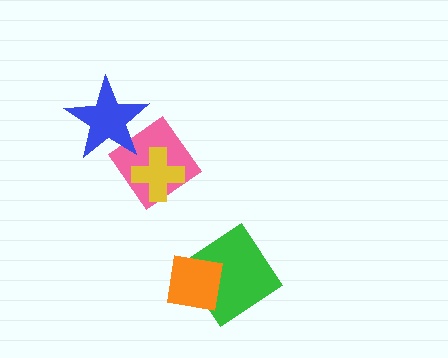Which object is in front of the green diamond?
The orange square is in front of the green diamond.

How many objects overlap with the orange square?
1 object overlaps with the orange square.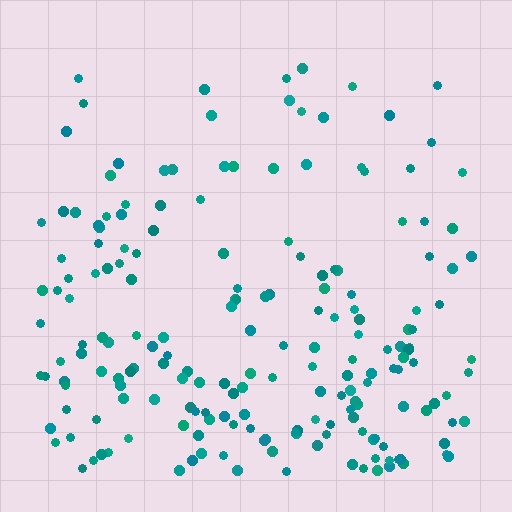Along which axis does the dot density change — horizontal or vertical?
Vertical.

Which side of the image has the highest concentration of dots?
The bottom.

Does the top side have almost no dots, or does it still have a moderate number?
Still a moderate number, just noticeably fewer than the bottom.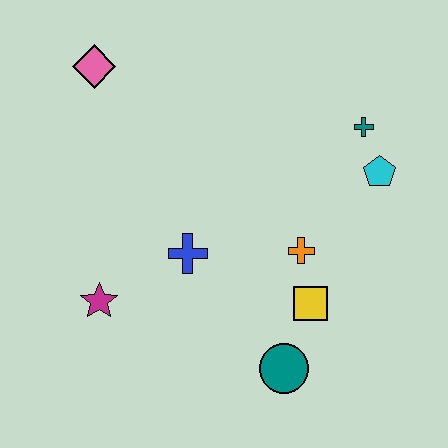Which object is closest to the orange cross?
The yellow square is closest to the orange cross.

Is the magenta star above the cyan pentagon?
No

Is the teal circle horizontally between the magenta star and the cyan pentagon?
Yes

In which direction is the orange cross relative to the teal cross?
The orange cross is below the teal cross.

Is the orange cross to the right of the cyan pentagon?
No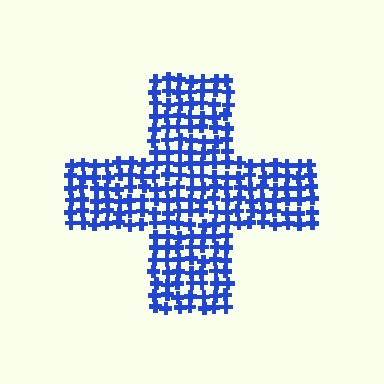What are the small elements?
The small elements are crosses.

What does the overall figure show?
The overall figure shows a cross.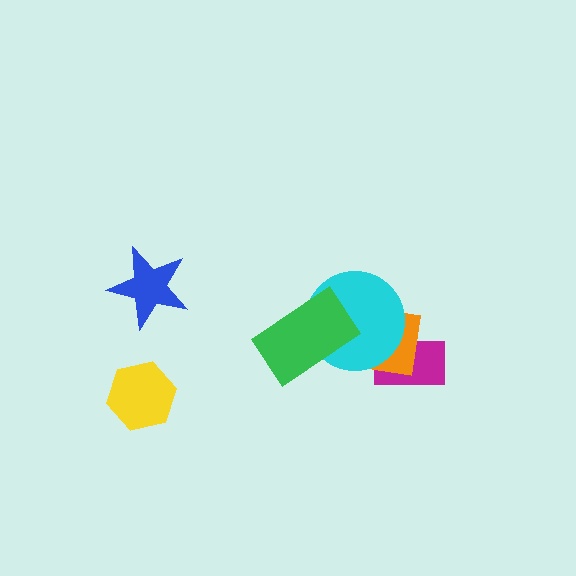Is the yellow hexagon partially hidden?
No, no other shape covers it.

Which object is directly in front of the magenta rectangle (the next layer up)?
The orange square is directly in front of the magenta rectangle.